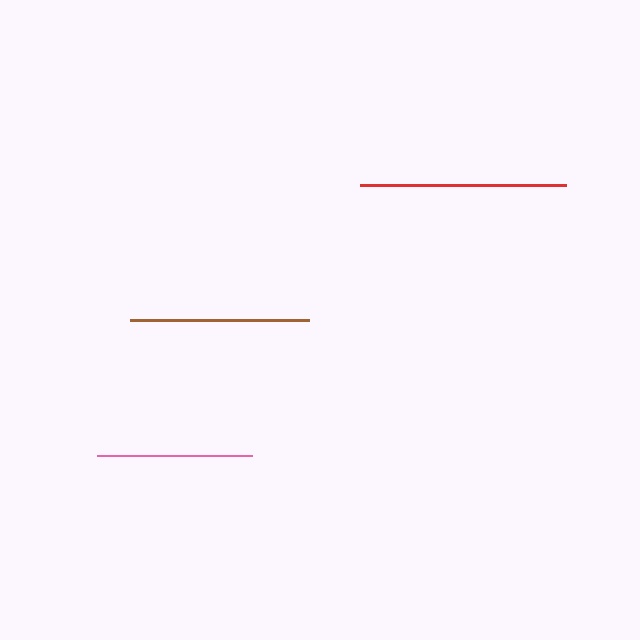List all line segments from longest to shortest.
From longest to shortest: red, brown, pink.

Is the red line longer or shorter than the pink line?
The red line is longer than the pink line.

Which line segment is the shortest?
The pink line is the shortest at approximately 155 pixels.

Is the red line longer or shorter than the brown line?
The red line is longer than the brown line.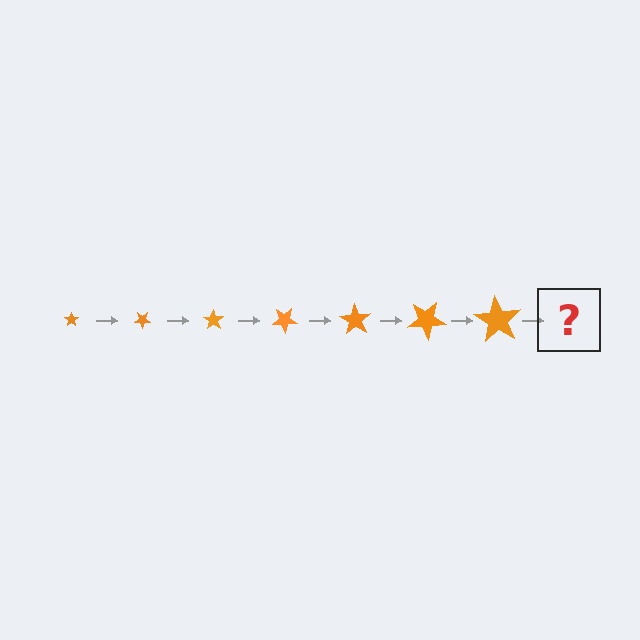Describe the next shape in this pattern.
It should be a star, larger than the previous one and rotated 245 degrees from the start.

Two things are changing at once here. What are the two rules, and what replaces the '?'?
The two rules are that the star grows larger each step and it rotates 35 degrees each step. The '?' should be a star, larger than the previous one and rotated 245 degrees from the start.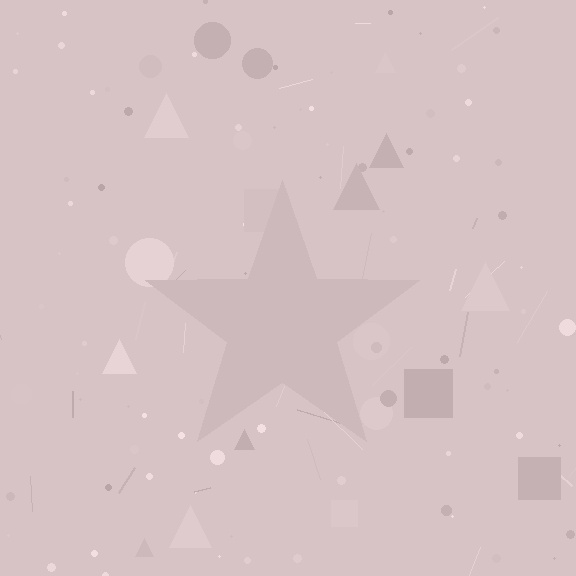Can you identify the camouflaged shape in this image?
The camouflaged shape is a star.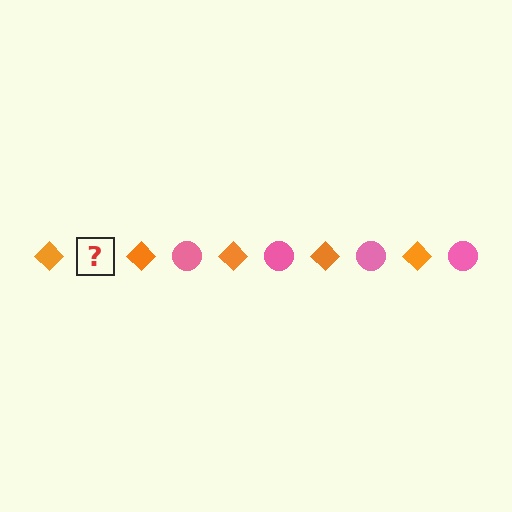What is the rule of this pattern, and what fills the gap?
The rule is that the pattern alternates between orange diamond and pink circle. The gap should be filled with a pink circle.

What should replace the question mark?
The question mark should be replaced with a pink circle.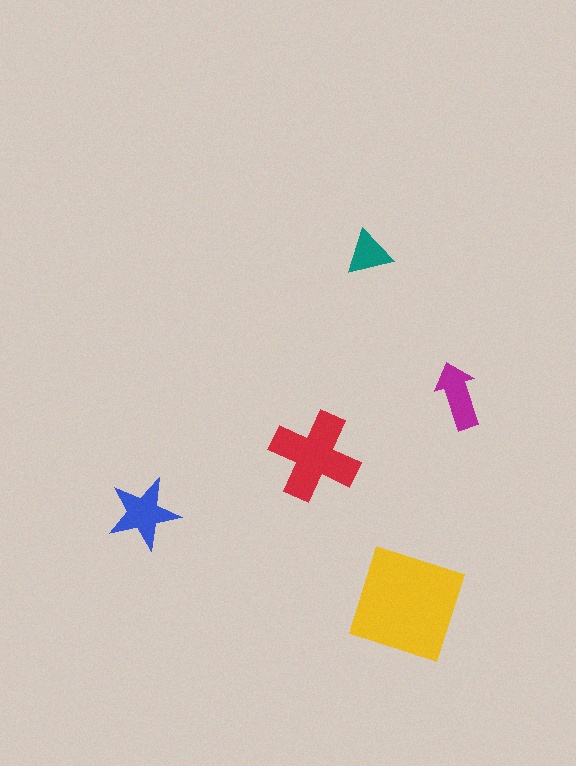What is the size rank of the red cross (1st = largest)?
2nd.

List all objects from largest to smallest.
The yellow square, the red cross, the blue star, the magenta arrow, the teal triangle.